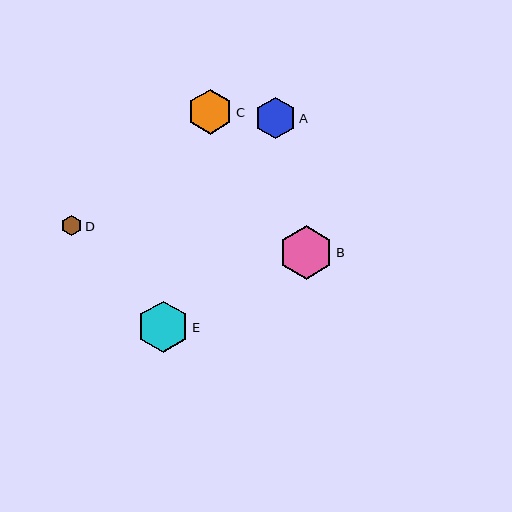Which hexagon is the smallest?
Hexagon D is the smallest with a size of approximately 20 pixels.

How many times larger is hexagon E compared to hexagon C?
Hexagon E is approximately 1.1 times the size of hexagon C.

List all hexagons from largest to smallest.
From largest to smallest: B, E, C, A, D.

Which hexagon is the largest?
Hexagon B is the largest with a size of approximately 54 pixels.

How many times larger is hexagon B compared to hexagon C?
Hexagon B is approximately 1.2 times the size of hexagon C.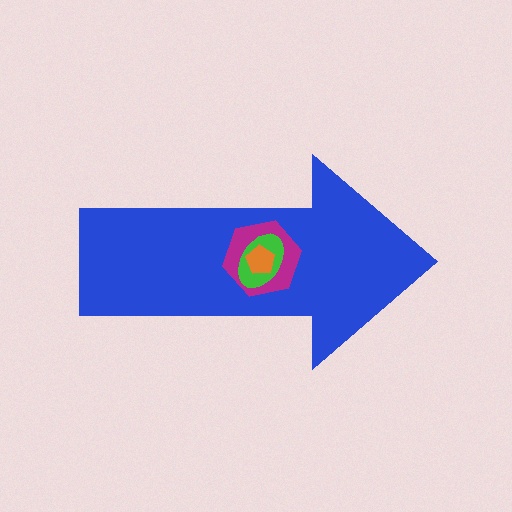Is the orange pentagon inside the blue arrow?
Yes.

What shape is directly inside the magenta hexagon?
The green ellipse.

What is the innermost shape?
The orange pentagon.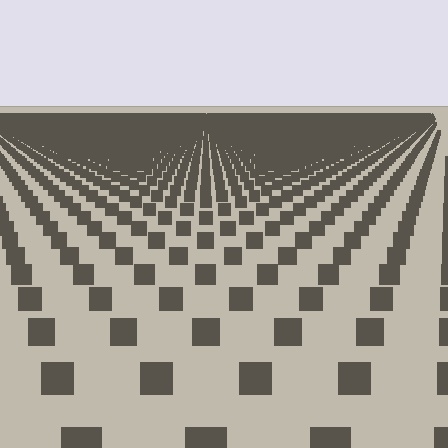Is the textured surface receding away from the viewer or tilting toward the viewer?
The surface is receding away from the viewer. Texture elements get smaller and denser toward the top.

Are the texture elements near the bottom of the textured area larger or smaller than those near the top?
Larger. Near the bottom, elements are closer to the viewer and appear at a bigger on-screen size.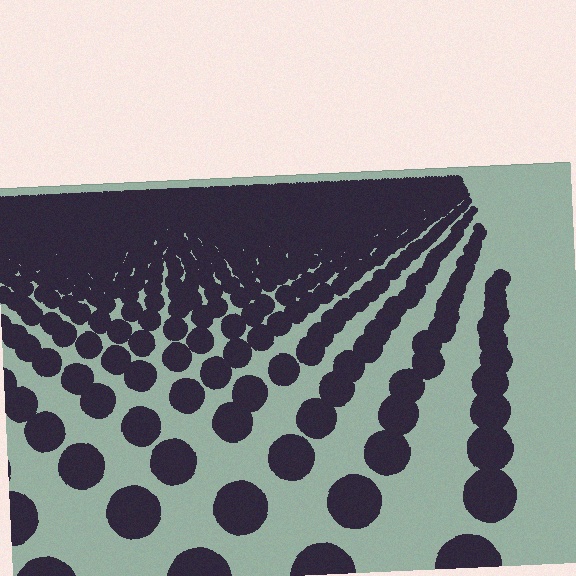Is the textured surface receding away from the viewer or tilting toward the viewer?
The surface is receding away from the viewer. Texture elements get smaller and denser toward the top.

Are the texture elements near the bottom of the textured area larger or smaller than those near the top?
Larger. Near the bottom, elements are closer to the viewer and appear at a bigger on-screen size.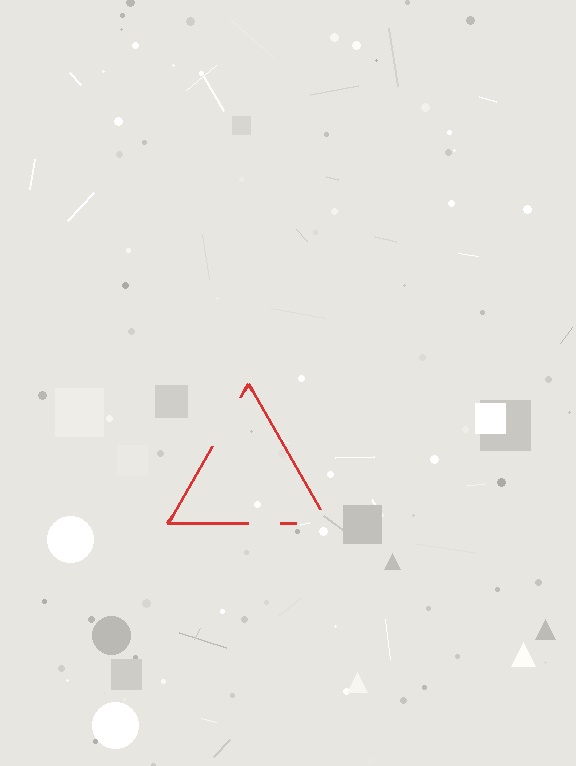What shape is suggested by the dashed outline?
The dashed outline suggests a triangle.